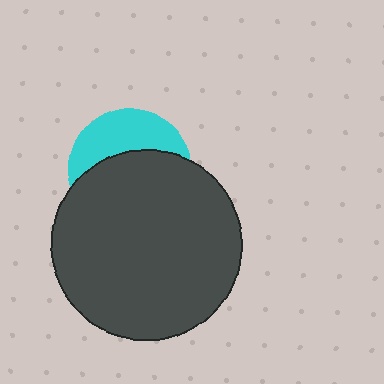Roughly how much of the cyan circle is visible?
A small part of it is visible (roughly 37%).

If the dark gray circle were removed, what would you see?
You would see the complete cyan circle.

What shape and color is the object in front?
The object in front is a dark gray circle.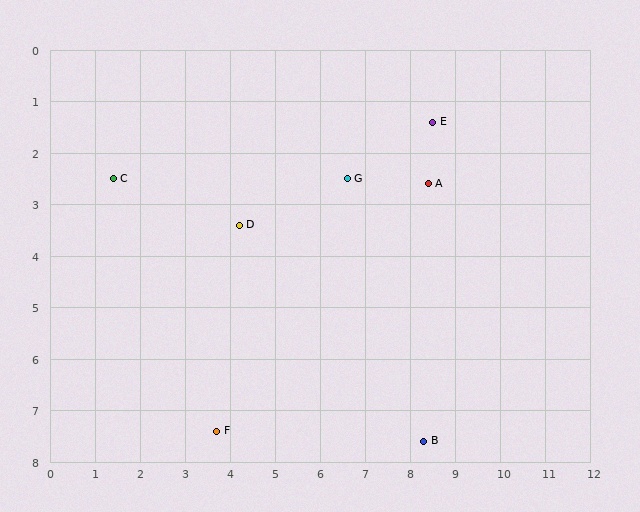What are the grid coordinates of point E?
Point E is at approximately (8.5, 1.4).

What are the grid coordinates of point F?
Point F is at approximately (3.7, 7.4).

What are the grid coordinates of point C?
Point C is at approximately (1.4, 2.5).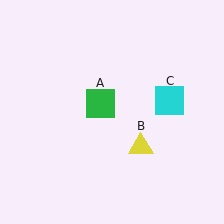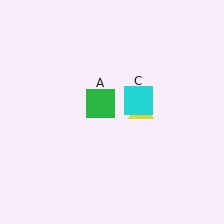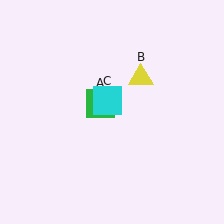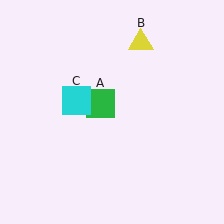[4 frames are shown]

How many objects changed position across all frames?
2 objects changed position: yellow triangle (object B), cyan square (object C).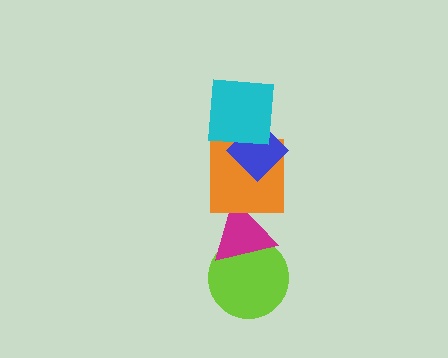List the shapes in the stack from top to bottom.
From top to bottom: the cyan square, the blue diamond, the orange square, the magenta triangle, the lime circle.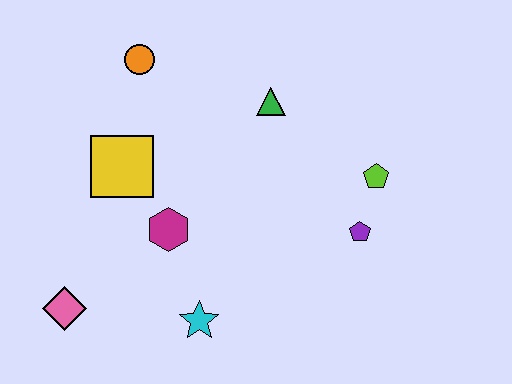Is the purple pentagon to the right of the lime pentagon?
No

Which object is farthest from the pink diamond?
The lime pentagon is farthest from the pink diamond.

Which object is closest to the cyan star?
The magenta hexagon is closest to the cyan star.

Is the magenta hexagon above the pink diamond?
Yes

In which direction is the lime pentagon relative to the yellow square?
The lime pentagon is to the right of the yellow square.